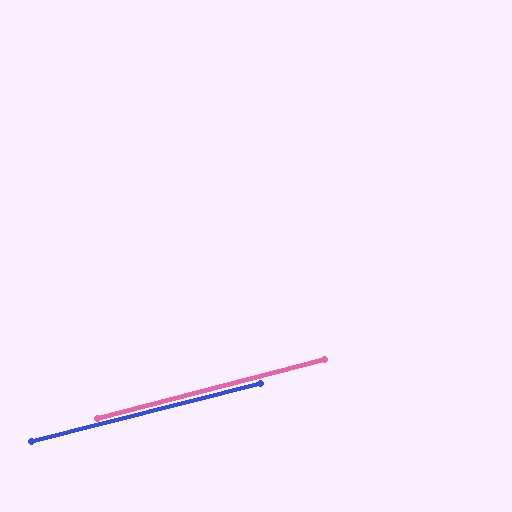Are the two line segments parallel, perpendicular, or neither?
Parallel — their directions differ by only 0.2°.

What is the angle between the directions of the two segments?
Approximately 0 degrees.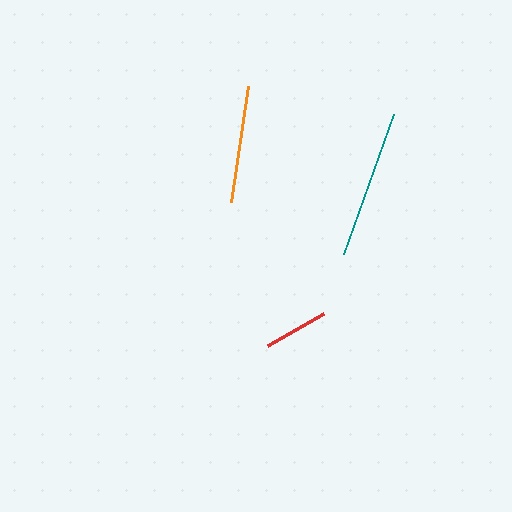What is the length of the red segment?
The red segment is approximately 65 pixels long.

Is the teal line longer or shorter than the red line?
The teal line is longer than the red line.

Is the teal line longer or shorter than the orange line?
The teal line is longer than the orange line.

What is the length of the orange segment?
The orange segment is approximately 118 pixels long.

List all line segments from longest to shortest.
From longest to shortest: teal, orange, red.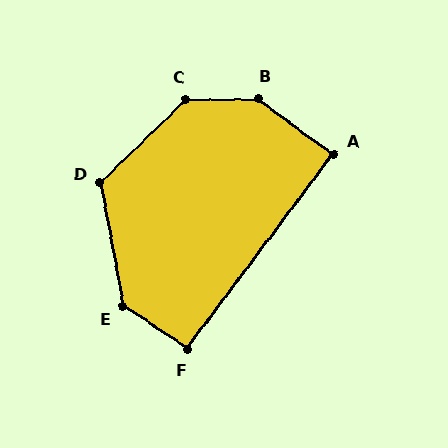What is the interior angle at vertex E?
Approximately 134 degrees (obtuse).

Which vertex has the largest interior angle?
B, at approximately 143 degrees.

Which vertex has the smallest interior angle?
A, at approximately 90 degrees.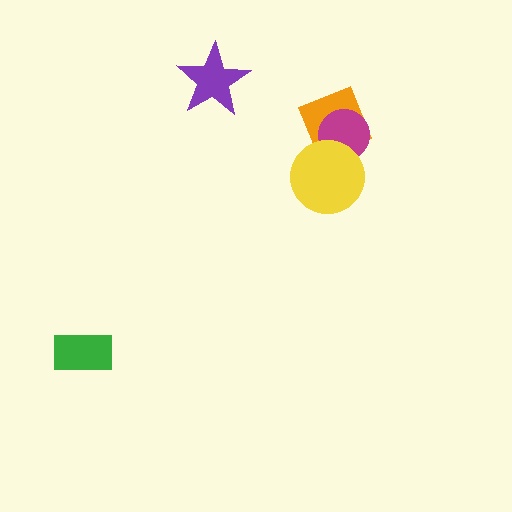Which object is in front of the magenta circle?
The yellow circle is in front of the magenta circle.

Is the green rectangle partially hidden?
No, no other shape covers it.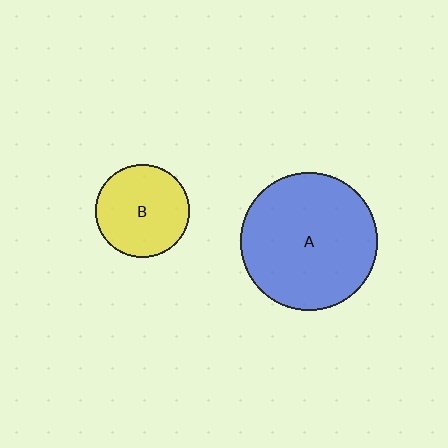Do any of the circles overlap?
No, none of the circles overlap.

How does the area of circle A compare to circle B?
Approximately 2.2 times.